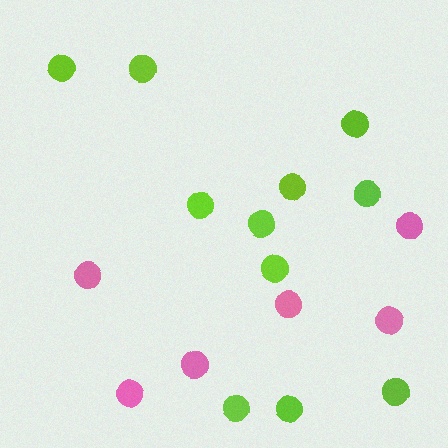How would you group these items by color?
There are 2 groups: one group of lime circles (11) and one group of pink circles (6).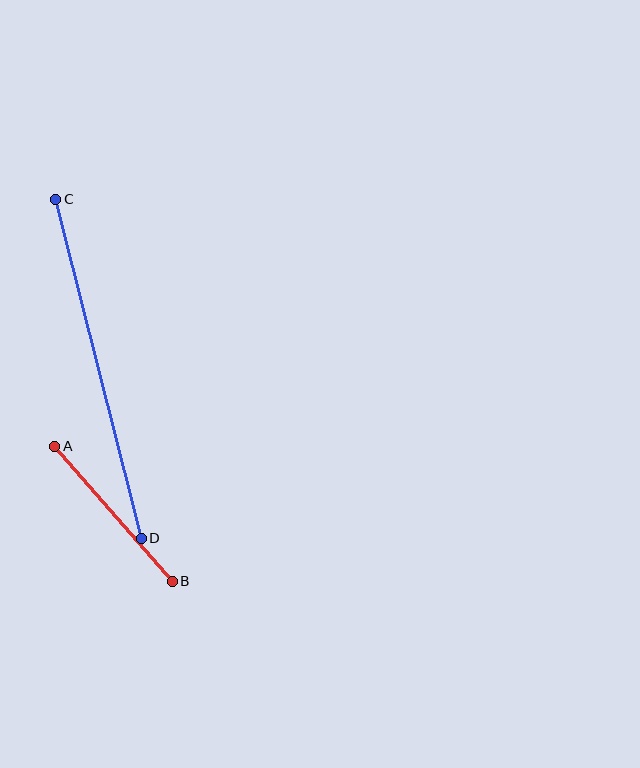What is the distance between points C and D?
The distance is approximately 350 pixels.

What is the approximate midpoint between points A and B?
The midpoint is at approximately (114, 514) pixels.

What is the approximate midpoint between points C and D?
The midpoint is at approximately (99, 369) pixels.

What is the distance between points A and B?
The distance is approximately 179 pixels.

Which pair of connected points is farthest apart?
Points C and D are farthest apart.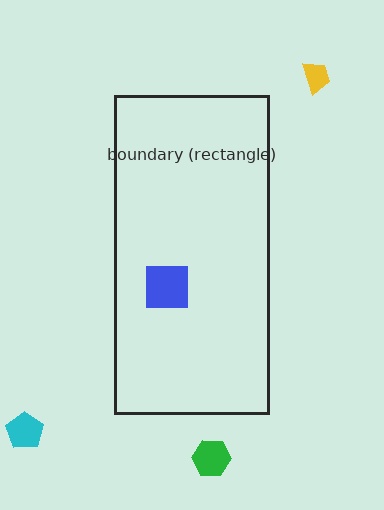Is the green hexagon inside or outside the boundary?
Outside.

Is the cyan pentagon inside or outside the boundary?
Outside.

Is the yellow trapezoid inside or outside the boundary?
Outside.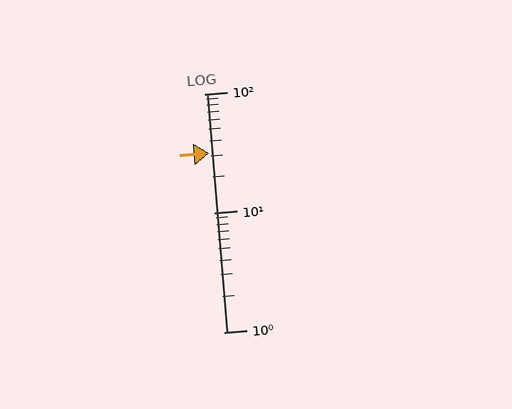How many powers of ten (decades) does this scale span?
The scale spans 2 decades, from 1 to 100.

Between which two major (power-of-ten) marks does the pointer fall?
The pointer is between 10 and 100.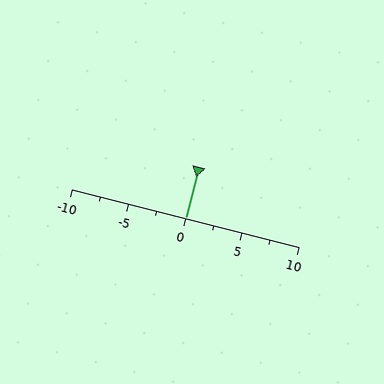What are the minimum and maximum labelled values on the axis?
The axis runs from -10 to 10.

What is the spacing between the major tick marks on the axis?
The major ticks are spaced 5 apart.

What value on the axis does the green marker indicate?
The marker indicates approximately 0.